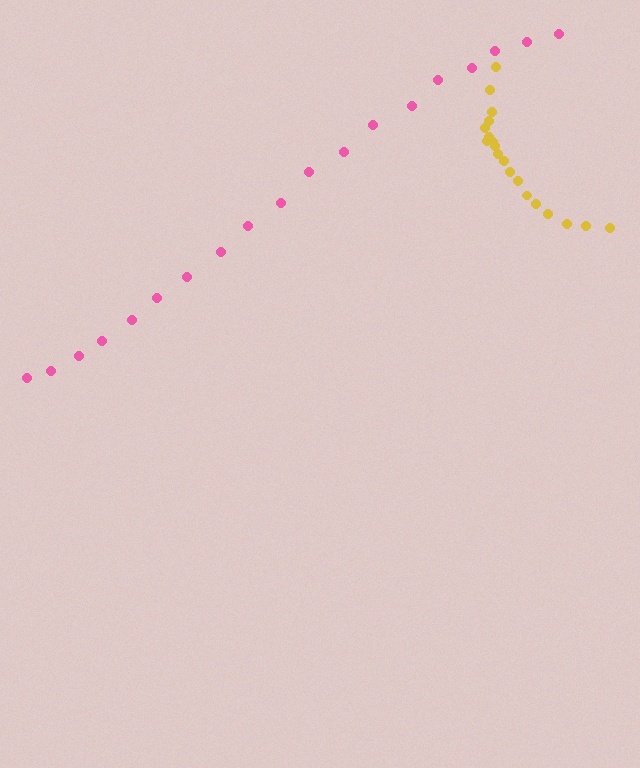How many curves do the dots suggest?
There are 2 distinct paths.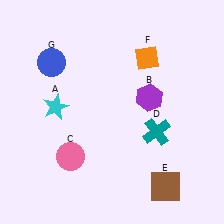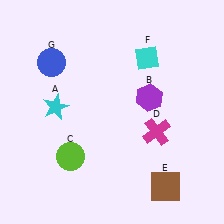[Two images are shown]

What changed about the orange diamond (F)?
In Image 1, F is orange. In Image 2, it changed to cyan.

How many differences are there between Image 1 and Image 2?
There are 3 differences between the two images.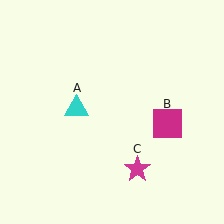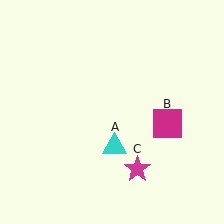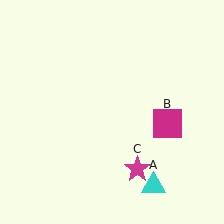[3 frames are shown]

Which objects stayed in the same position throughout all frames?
Magenta square (object B) and magenta star (object C) remained stationary.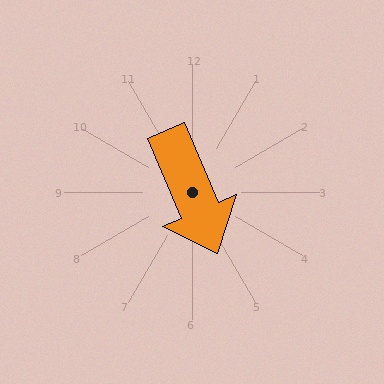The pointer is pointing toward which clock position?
Roughly 5 o'clock.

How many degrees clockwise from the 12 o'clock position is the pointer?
Approximately 157 degrees.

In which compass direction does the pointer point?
Southeast.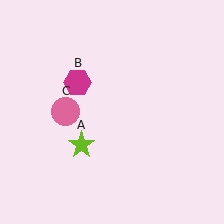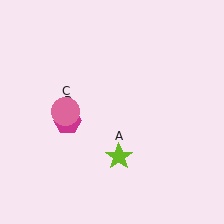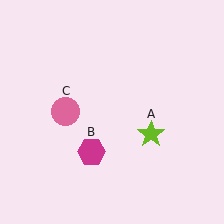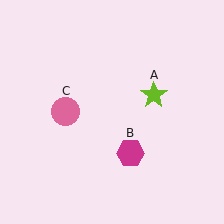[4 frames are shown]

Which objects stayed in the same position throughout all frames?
Pink circle (object C) remained stationary.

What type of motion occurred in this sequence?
The lime star (object A), magenta hexagon (object B) rotated counterclockwise around the center of the scene.